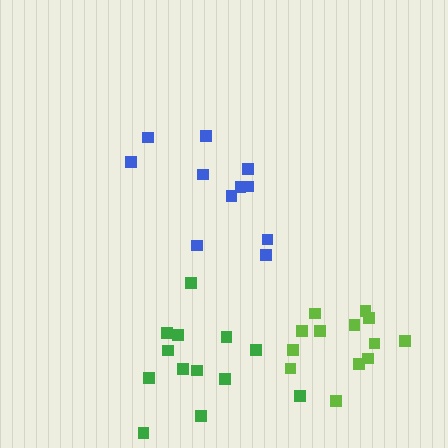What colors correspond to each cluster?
The clusters are colored: blue, lime, green.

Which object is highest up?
The blue cluster is topmost.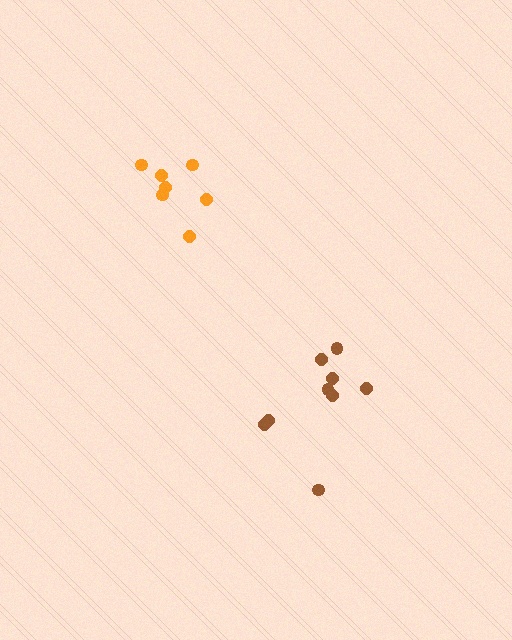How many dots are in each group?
Group 1: 9 dots, Group 2: 7 dots (16 total).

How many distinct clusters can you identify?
There are 2 distinct clusters.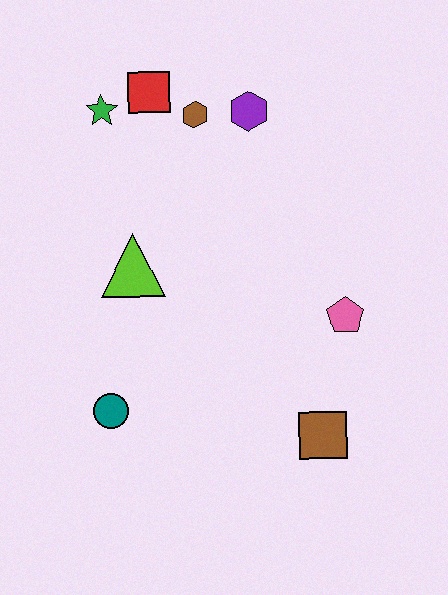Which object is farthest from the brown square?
The green star is farthest from the brown square.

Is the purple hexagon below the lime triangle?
No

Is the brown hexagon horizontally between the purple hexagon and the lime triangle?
Yes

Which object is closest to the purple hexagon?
The brown hexagon is closest to the purple hexagon.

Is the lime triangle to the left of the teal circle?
No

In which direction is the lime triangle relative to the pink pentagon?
The lime triangle is to the left of the pink pentagon.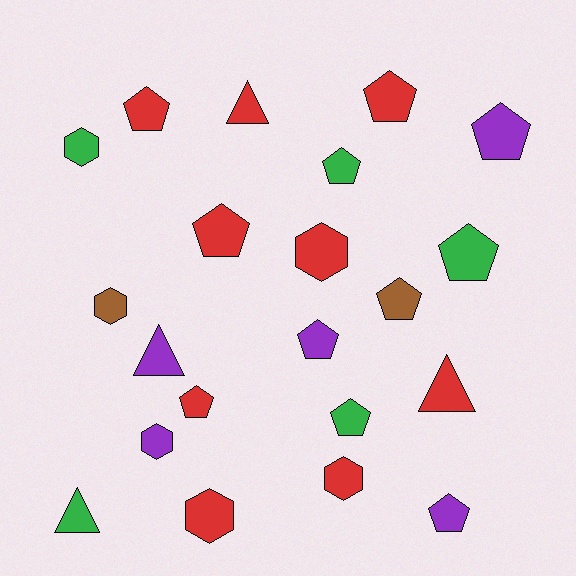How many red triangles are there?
There are 2 red triangles.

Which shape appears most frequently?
Pentagon, with 11 objects.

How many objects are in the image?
There are 21 objects.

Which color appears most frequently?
Red, with 9 objects.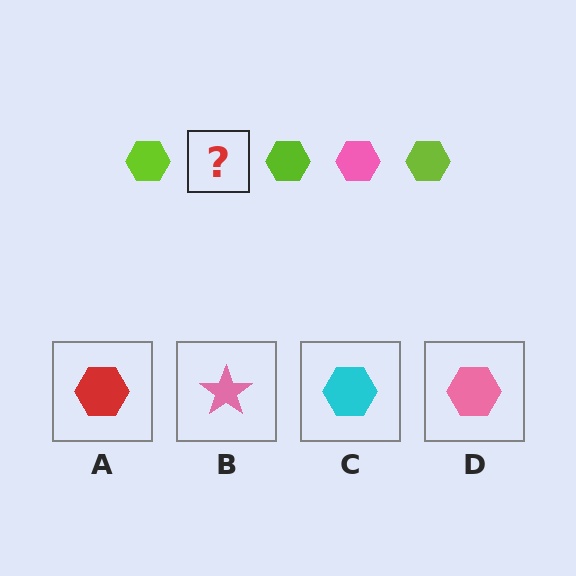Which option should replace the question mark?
Option D.